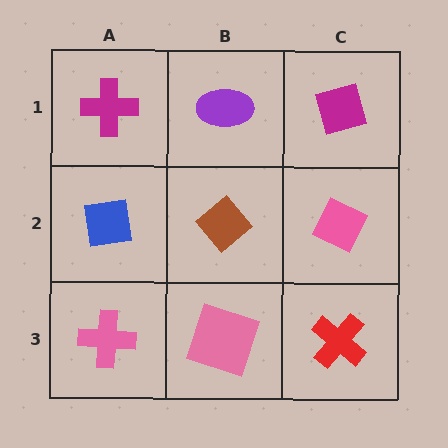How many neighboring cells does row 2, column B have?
4.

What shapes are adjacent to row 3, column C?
A pink diamond (row 2, column C), a pink square (row 3, column B).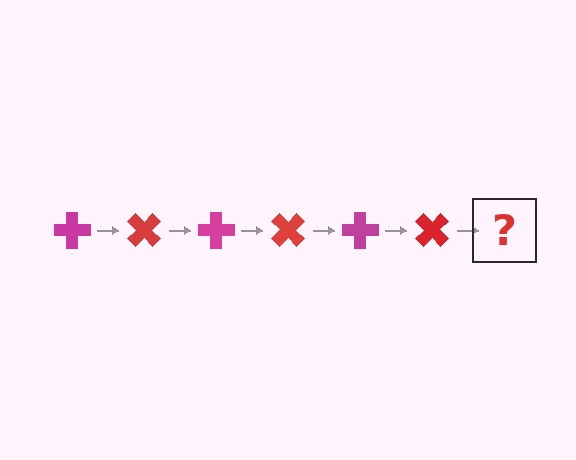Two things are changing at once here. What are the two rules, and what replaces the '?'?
The two rules are that it rotates 45 degrees each step and the color cycles through magenta and red. The '?' should be a magenta cross, rotated 270 degrees from the start.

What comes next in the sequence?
The next element should be a magenta cross, rotated 270 degrees from the start.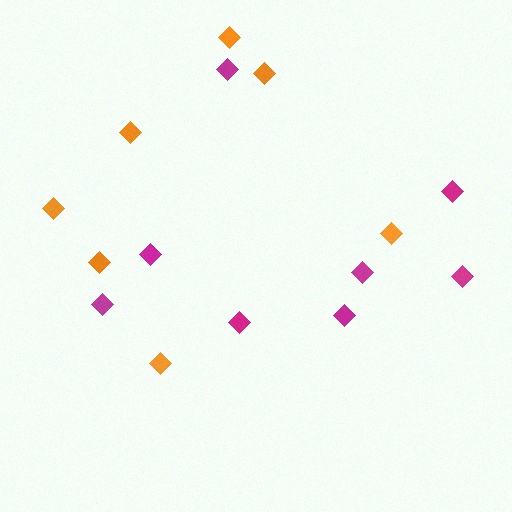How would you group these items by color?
There are 2 groups: one group of magenta diamonds (8) and one group of orange diamonds (7).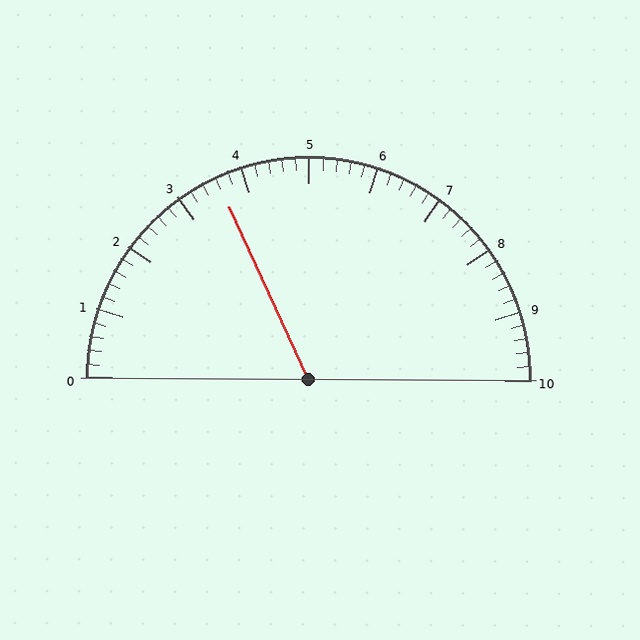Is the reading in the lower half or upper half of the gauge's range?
The reading is in the lower half of the range (0 to 10).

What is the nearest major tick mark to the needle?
The nearest major tick mark is 4.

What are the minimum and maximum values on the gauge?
The gauge ranges from 0 to 10.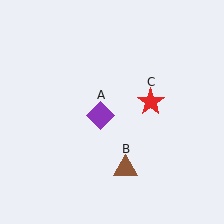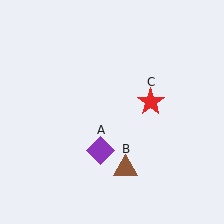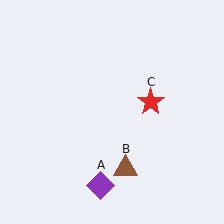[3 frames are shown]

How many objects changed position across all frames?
1 object changed position: purple diamond (object A).